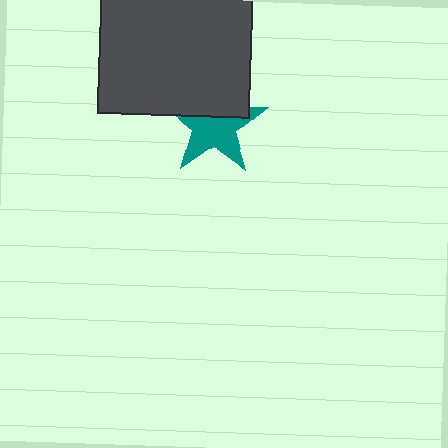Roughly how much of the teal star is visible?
About half of it is visible (roughly 61%).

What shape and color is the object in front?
The object in front is a dark gray rectangle.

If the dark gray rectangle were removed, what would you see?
You would see the complete teal star.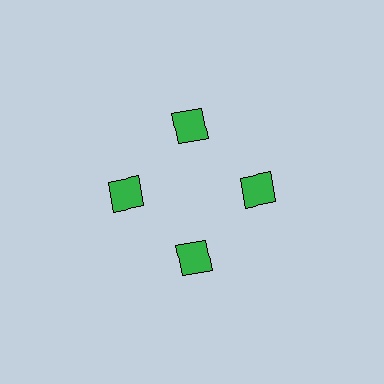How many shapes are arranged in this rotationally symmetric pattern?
There are 4 shapes, arranged in 4 groups of 1.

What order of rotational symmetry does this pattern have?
This pattern has 4-fold rotational symmetry.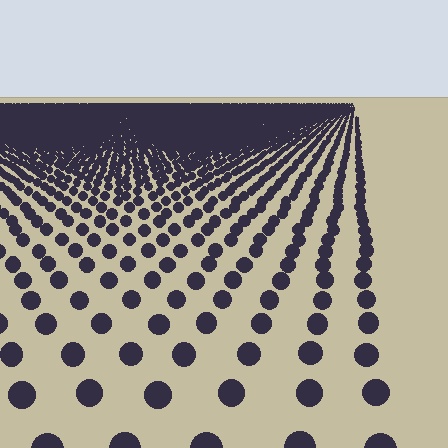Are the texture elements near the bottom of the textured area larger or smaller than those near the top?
Larger. Near the bottom, elements are closer to the viewer and appear at a bigger on-screen size.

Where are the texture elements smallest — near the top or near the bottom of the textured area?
Near the top.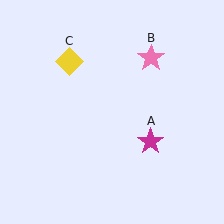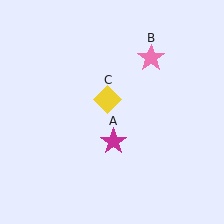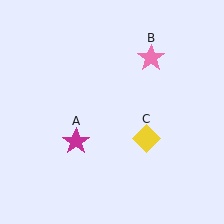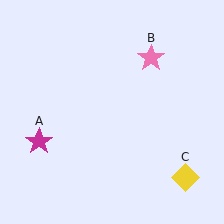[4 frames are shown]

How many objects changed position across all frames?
2 objects changed position: magenta star (object A), yellow diamond (object C).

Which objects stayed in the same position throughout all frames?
Pink star (object B) remained stationary.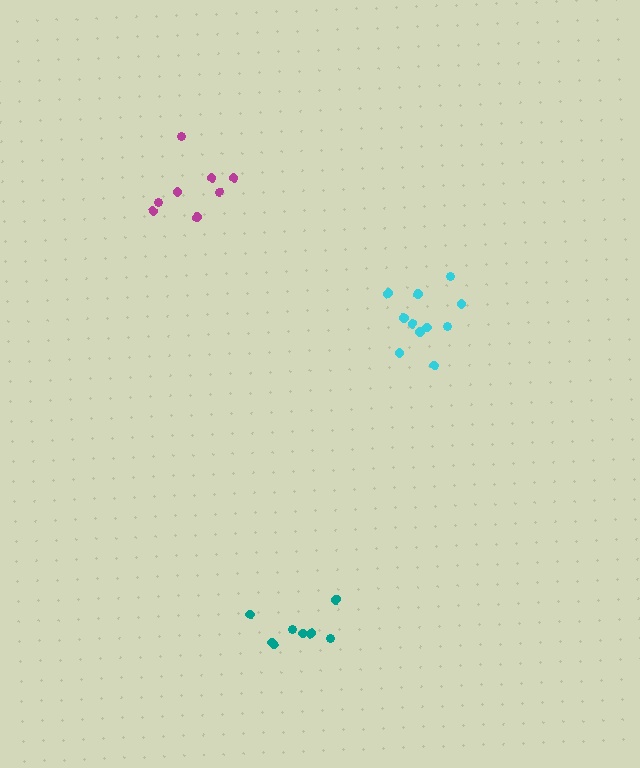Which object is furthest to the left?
The magenta cluster is leftmost.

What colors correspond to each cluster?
The clusters are colored: magenta, cyan, teal.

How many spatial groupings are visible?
There are 3 spatial groupings.